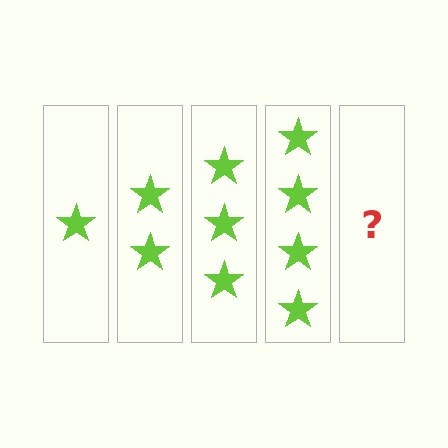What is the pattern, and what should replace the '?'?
The pattern is that each step adds one more star. The '?' should be 5 stars.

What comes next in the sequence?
The next element should be 5 stars.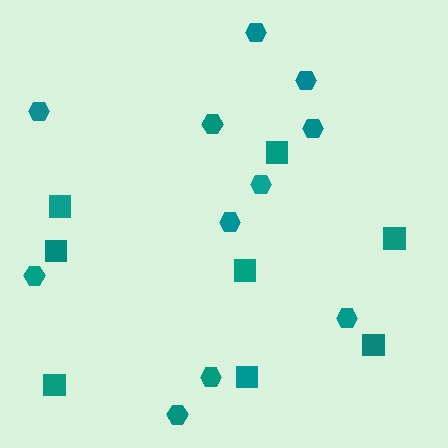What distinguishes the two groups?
There are 2 groups: one group of hexagons (11) and one group of squares (8).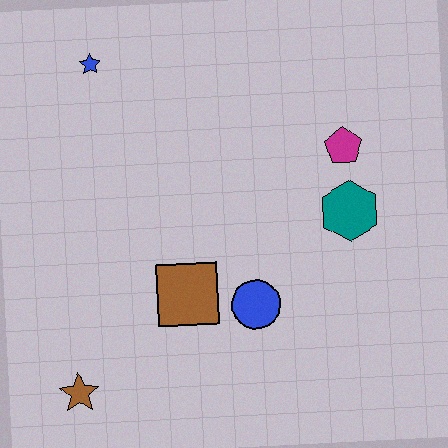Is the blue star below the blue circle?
No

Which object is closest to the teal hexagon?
The magenta pentagon is closest to the teal hexagon.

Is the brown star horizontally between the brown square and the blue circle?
No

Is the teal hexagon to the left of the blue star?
No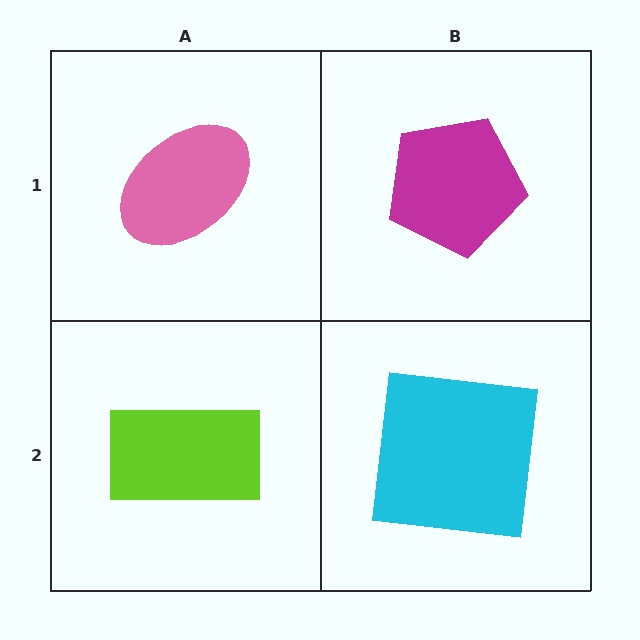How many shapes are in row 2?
2 shapes.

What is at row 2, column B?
A cyan square.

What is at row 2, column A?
A lime rectangle.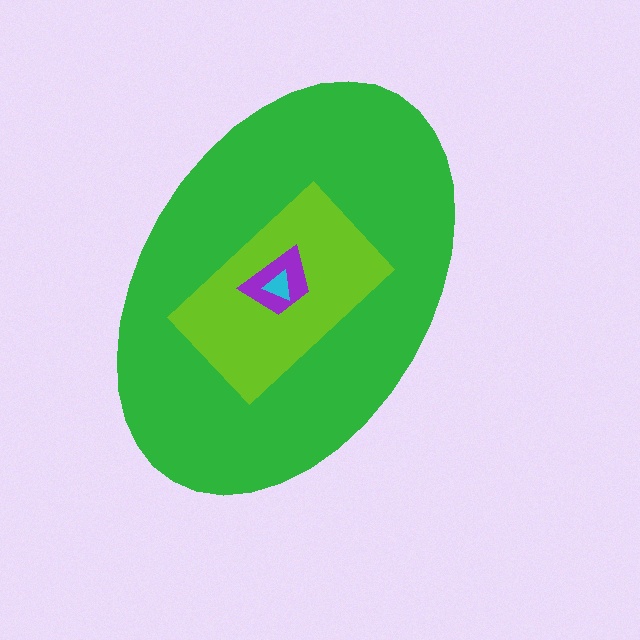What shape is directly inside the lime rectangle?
The purple trapezoid.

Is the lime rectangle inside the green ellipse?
Yes.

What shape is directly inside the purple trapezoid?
The cyan triangle.